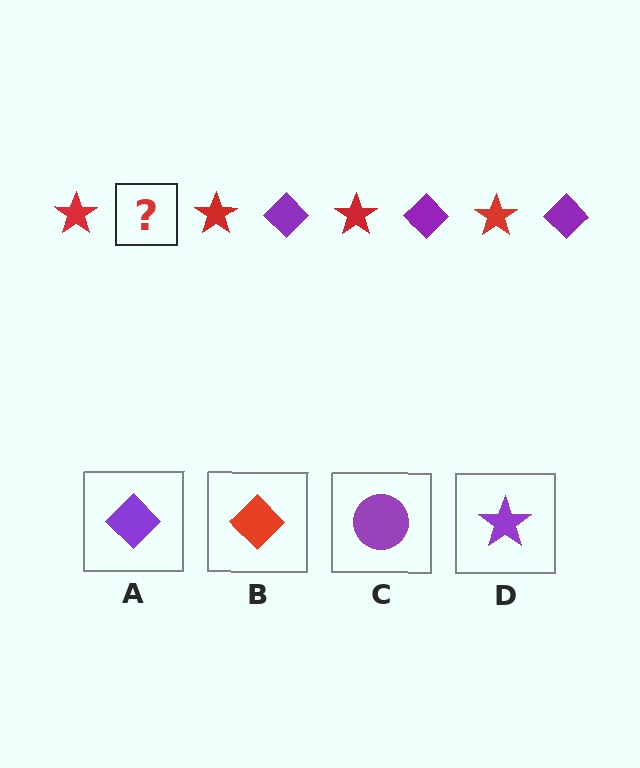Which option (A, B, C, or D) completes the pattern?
A.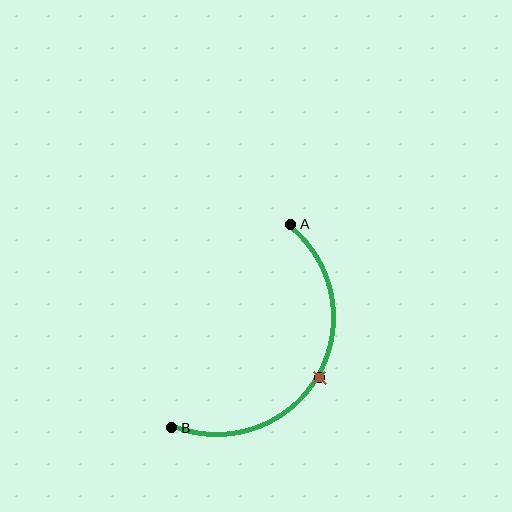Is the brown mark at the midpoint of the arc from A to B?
Yes. The brown mark lies on the arc at equal arc-length from both A and B — it is the arc midpoint.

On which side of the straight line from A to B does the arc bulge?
The arc bulges to the right of the straight line connecting A and B.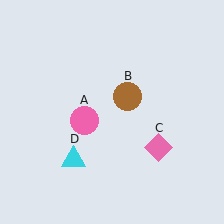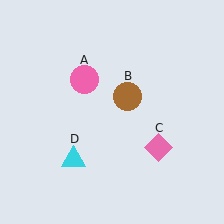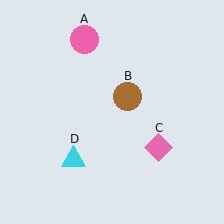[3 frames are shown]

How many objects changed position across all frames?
1 object changed position: pink circle (object A).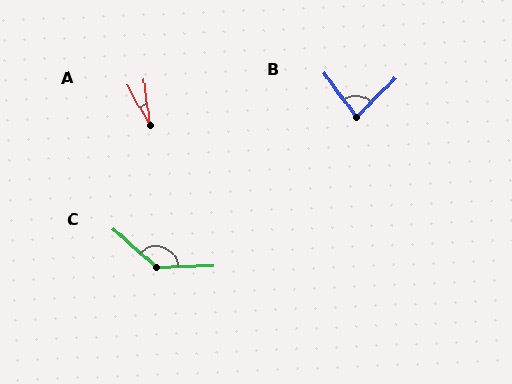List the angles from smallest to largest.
A (21°), B (82°), C (137°).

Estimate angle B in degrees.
Approximately 82 degrees.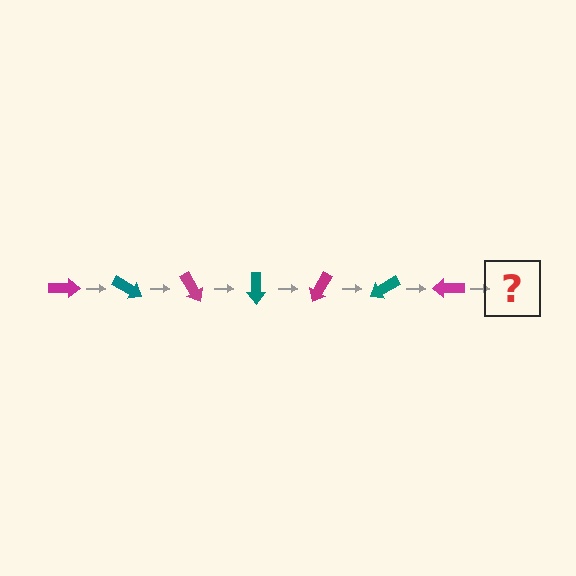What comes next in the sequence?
The next element should be a teal arrow, rotated 210 degrees from the start.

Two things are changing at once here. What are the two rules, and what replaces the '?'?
The two rules are that it rotates 30 degrees each step and the color cycles through magenta and teal. The '?' should be a teal arrow, rotated 210 degrees from the start.